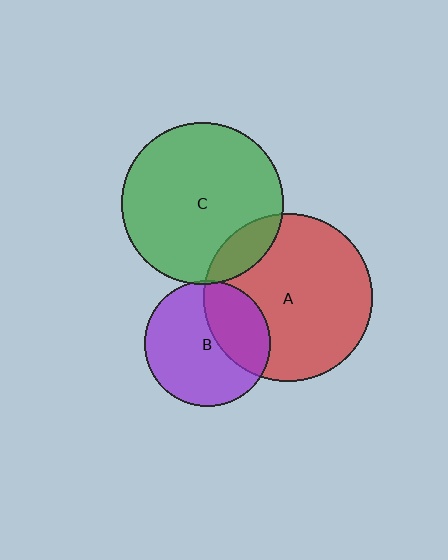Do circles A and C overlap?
Yes.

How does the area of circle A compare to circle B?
Approximately 1.8 times.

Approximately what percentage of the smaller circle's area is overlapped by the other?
Approximately 15%.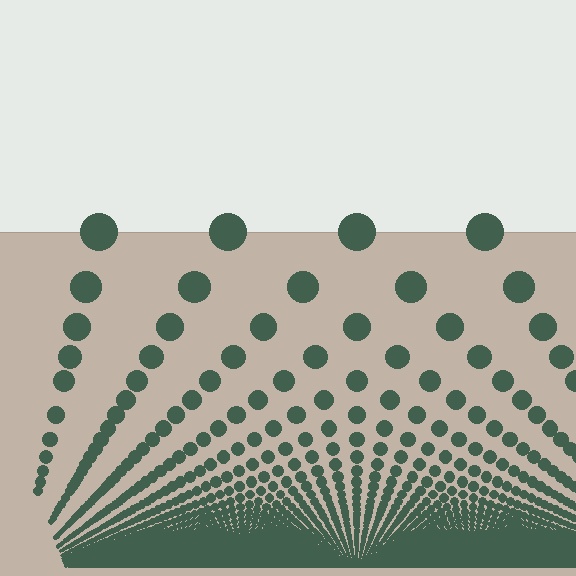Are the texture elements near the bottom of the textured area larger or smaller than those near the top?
Smaller. The gradient is inverted — elements near the bottom are smaller and denser.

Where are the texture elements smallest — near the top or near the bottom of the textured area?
Near the bottom.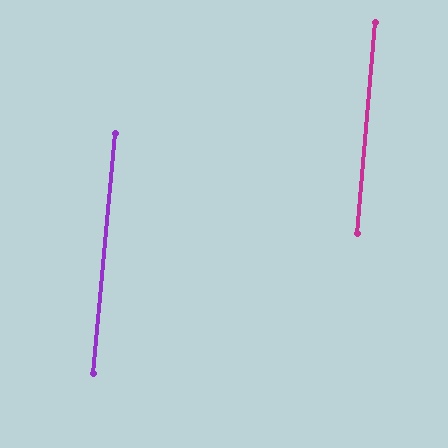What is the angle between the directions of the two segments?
Approximately 0 degrees.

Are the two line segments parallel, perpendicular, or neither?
Parallel — their directions differ by only 0.3°.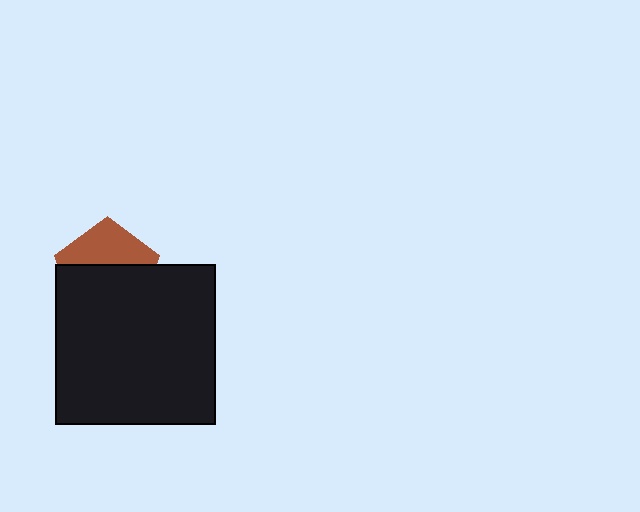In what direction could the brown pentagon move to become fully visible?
The brown pentagon could move up. That would shift it out from behind the black square entirely.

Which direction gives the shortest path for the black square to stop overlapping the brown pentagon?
Moving down gives the shortest separation.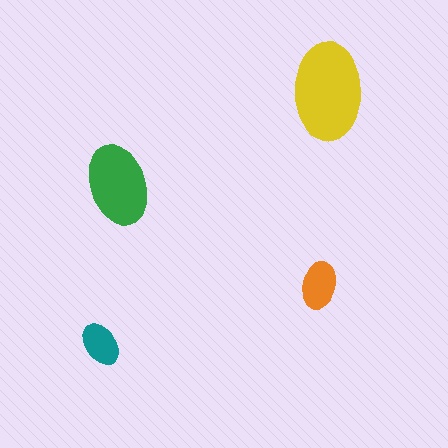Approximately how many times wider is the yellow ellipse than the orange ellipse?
About 2 times wider.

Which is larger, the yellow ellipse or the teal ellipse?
The yellow one.